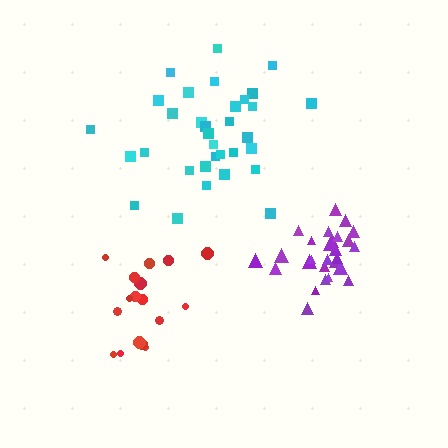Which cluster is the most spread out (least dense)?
Cyan.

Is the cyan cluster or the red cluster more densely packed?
Red.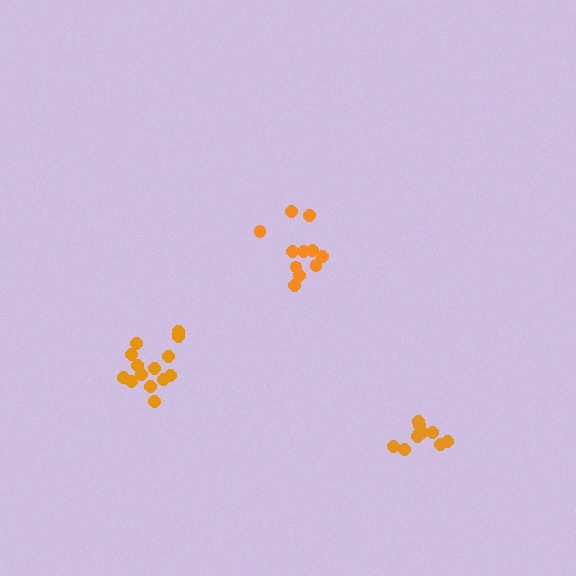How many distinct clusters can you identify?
There are 3 distinct clusters.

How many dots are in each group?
Group 1: 14 dots, Group 2: 11 dots, Group 3: 10 dots (35 total).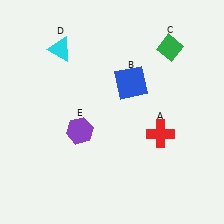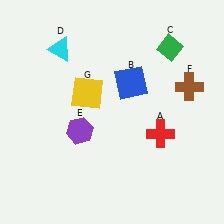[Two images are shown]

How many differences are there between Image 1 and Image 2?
There are 2 differences between the two images.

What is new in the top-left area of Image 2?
A yellow square (G) was added in the top-left area of Image 2.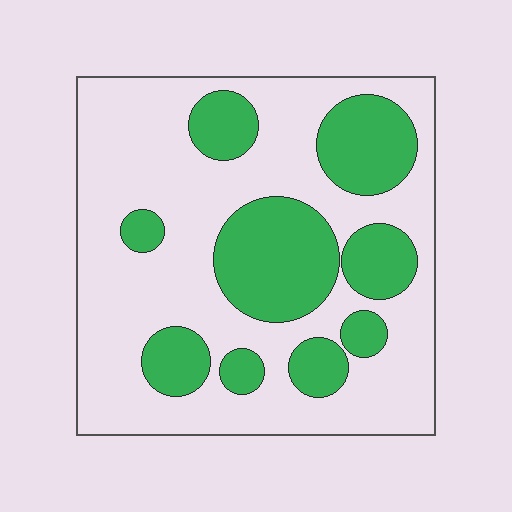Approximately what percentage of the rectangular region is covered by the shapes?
Approximately 30%.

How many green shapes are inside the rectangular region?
9.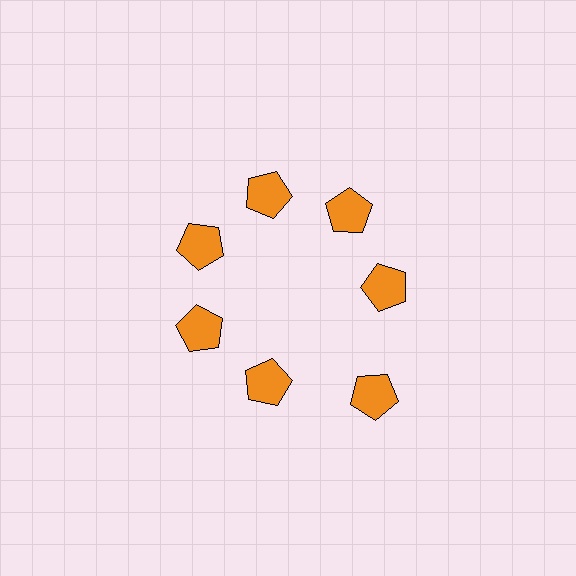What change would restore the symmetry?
The symmetry would be restored by moving it inward, back onto the ring so that all 7 pentagons sit at equal angles and equal distance from the center.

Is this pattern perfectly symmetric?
No. The 7 orange pentagons are arranged in a ring, but one element near the 5 o'clock position is pushed outward from the center, breaking the 7-fold rotational symmetry.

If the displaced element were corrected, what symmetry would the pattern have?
It would have 7-fold rotational symmetry — the pattern would map onto itself every 51 degrees.